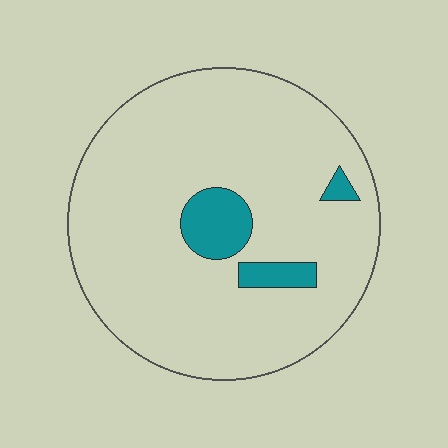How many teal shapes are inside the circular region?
3.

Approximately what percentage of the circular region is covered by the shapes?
Approximately 10%.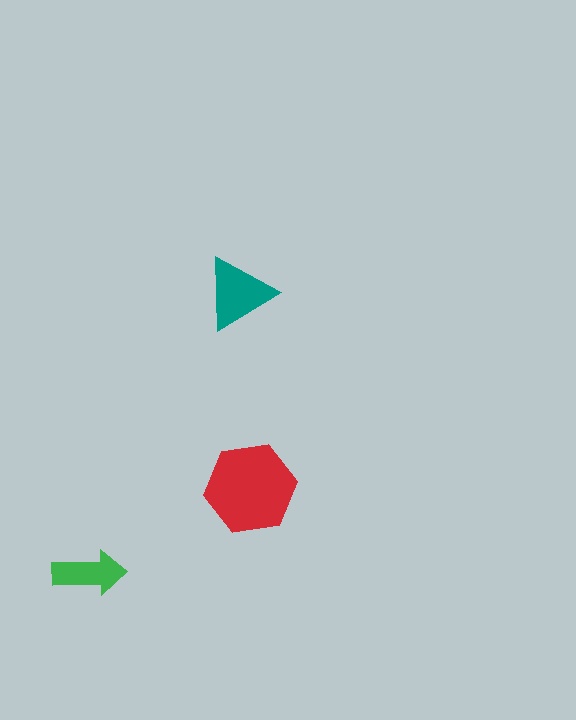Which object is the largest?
The red hexagon.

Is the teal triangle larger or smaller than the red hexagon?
Smaller.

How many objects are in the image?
There are 3 objects in the image.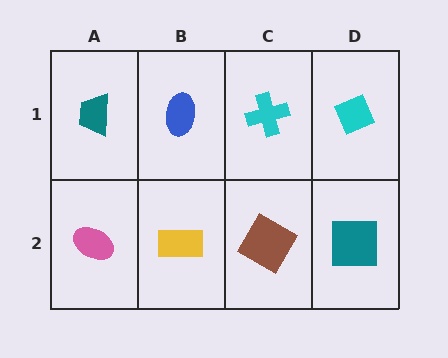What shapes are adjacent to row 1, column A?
A pink ellipse (row 2, column A), a blue ellipse (row 1, column B).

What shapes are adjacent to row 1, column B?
A yellow rectangle (row 2, column B), a teal trapezoid (row 1, column A), a cyan cross (row 1, column C).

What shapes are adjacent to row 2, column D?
A cyan diamond (row 1, column D), a brown square (row 2, column C).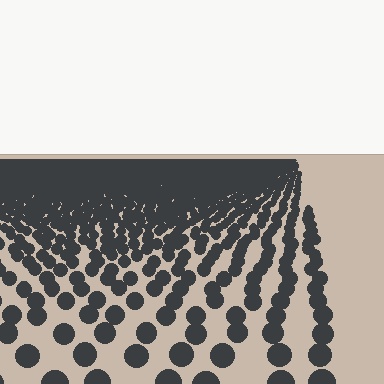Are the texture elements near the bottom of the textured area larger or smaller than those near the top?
Larger. Near the bottom, elements are closer to the viewer and appear at a bigger on-screen size.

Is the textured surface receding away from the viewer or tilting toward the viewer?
The surface is receding away from the viewer. Texture elements get smaller and denser toward the top.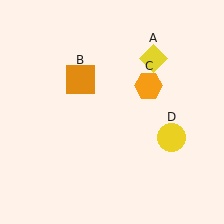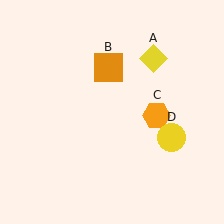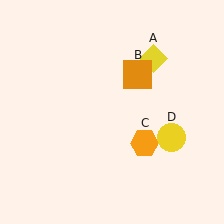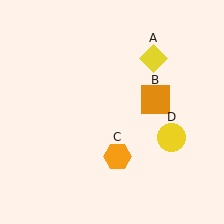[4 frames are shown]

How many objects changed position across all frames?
2 objects changed position: orange square (object B), orange hexagon (object C).